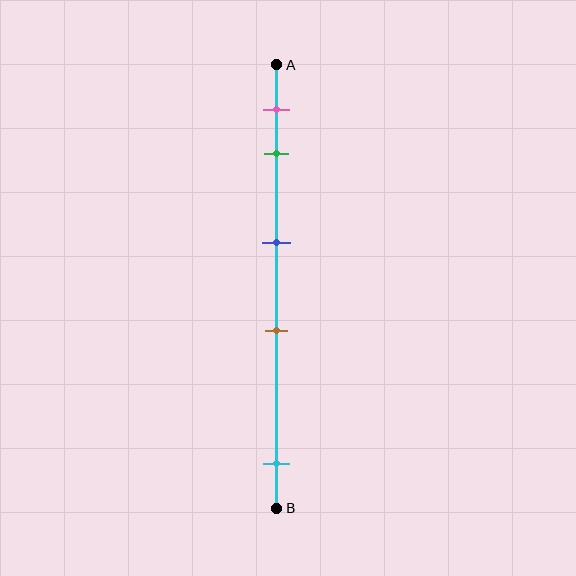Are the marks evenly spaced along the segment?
No, the marks are not evenly spaced.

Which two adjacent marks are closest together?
The pink and green marks are the closest adjacent pair.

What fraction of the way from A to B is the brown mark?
The brown mark is approximately 60% (0.6) of the way from A to B.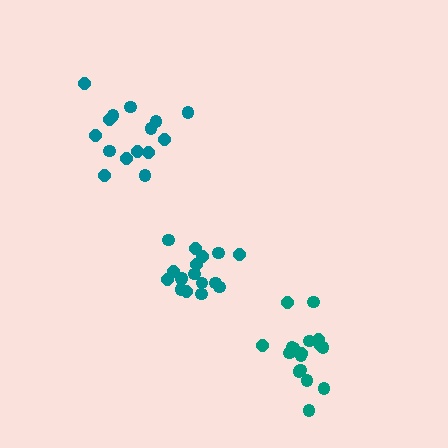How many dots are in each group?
Group 1: 17 dots, Group 2: 15 dots, Group 3: 17 dots (49 total).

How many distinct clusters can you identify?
There are 3 distinct clusters.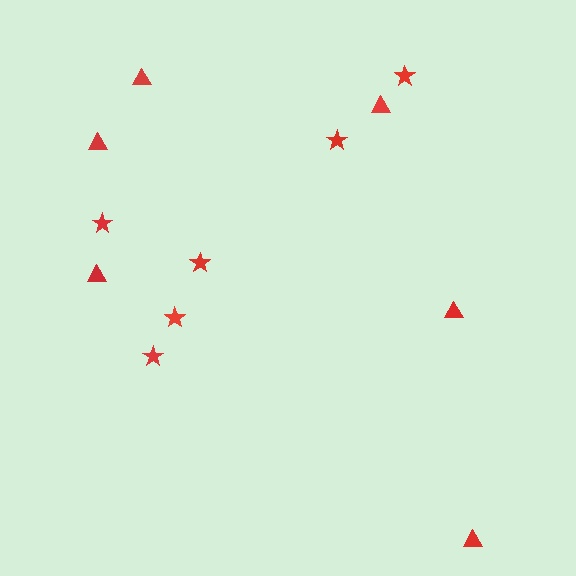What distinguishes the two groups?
There are 2 groups: one group of triangles (6) and one group of stars (6).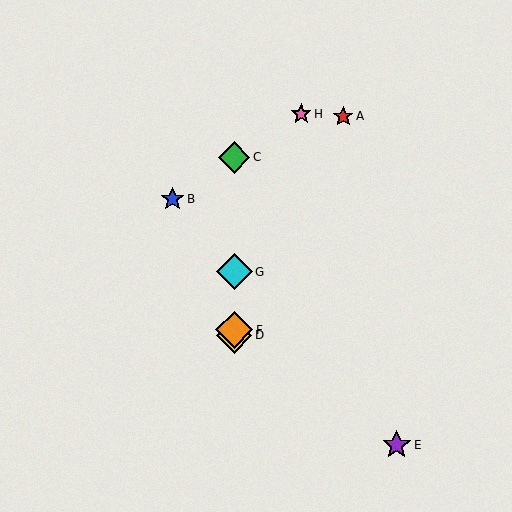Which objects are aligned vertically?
Objects C, D, F, G are aligned vertically.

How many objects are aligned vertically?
4 objects (C, D, F, G) are aligned vertically.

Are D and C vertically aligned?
Yes, both are at x≈234.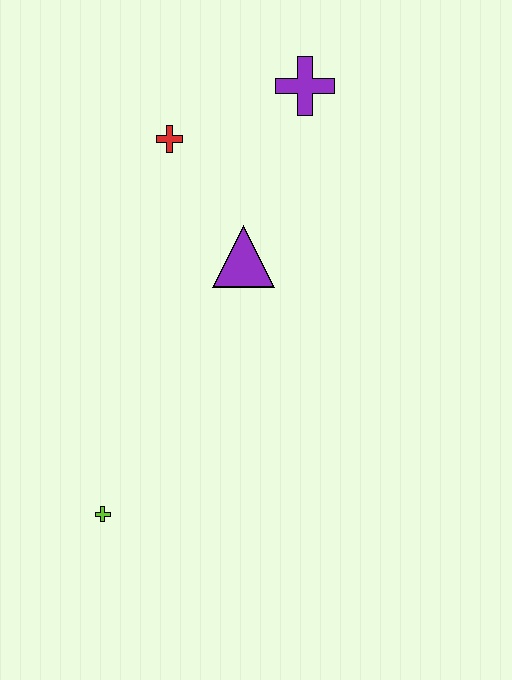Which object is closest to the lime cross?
The purple triangle is closest to the lime cross.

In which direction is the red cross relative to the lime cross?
The red cross is above the lime cross.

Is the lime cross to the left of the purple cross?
Yes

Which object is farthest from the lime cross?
The purple cross is farthest from the lime cross.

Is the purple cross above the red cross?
Yes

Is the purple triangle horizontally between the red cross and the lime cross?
No